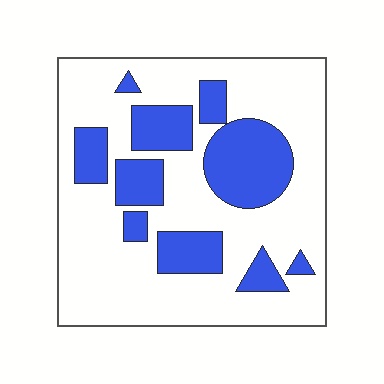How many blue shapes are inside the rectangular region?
10.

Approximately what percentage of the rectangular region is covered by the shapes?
Approximately 30%.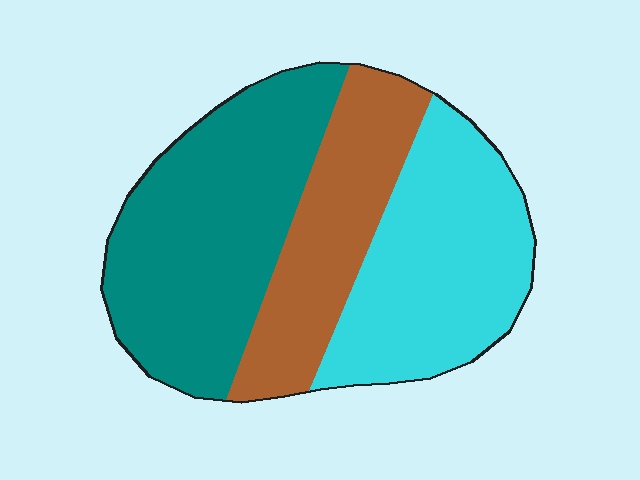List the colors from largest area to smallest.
From largest to smallest: teal, cyan, brown.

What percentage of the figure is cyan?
Cyan covers 34% of the figure.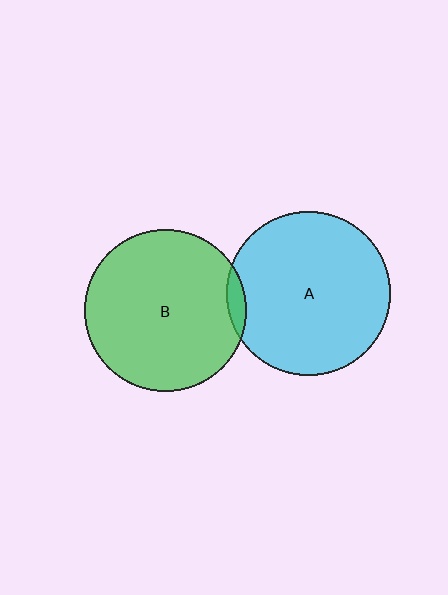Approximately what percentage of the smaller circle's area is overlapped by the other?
Approximately 5%.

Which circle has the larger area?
Circle A (cyan).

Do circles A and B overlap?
Yes.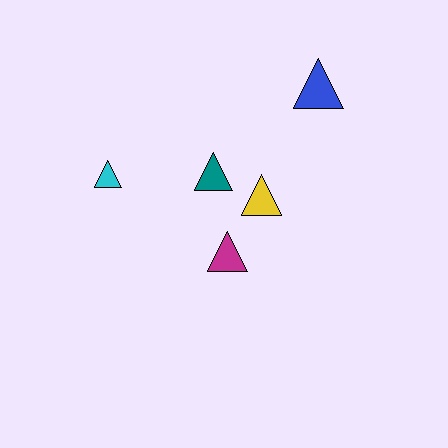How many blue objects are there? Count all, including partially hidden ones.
There is 1 blue object.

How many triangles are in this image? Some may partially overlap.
There are 5 triangles.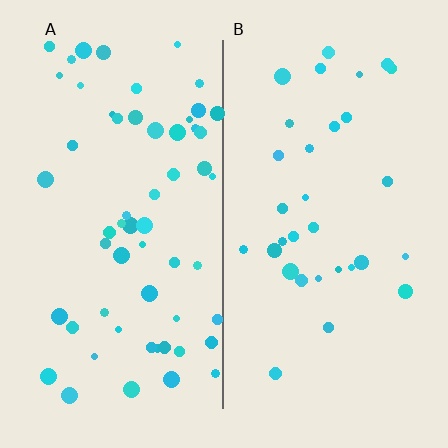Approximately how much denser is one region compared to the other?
Approximately 1.9× — region A over region B.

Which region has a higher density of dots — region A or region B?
A (the left).